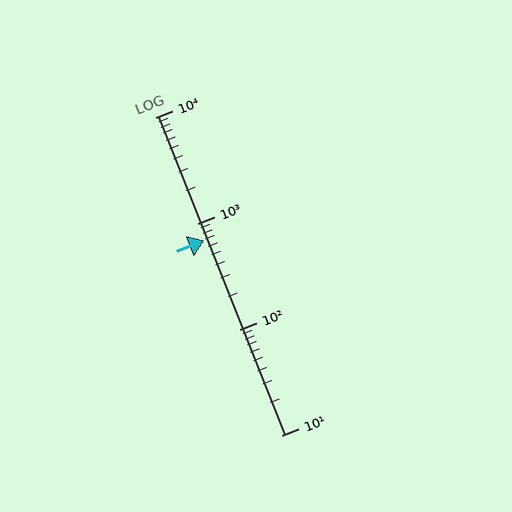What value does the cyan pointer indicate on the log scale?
The pointer indicates approximately 690.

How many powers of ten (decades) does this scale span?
The scale spans 3 decades, from 10 to 10000.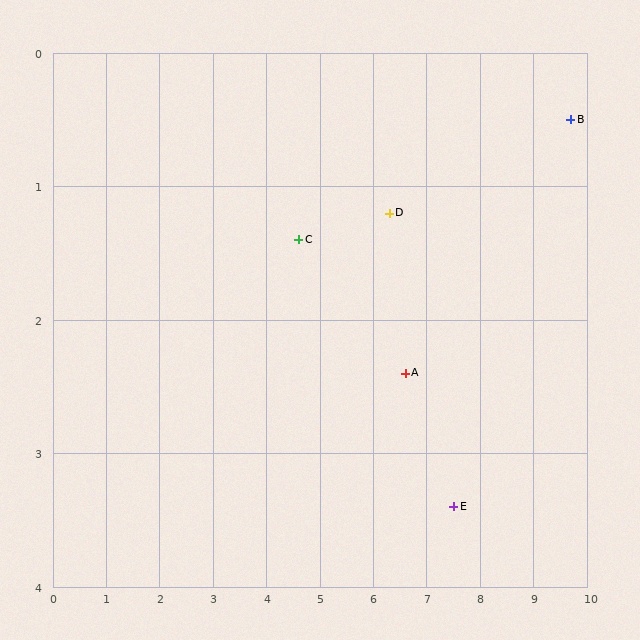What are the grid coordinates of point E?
Point E is at approximately (7.5, 3.4).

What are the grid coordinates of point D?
Point D is at approximately (6.3, 1.2).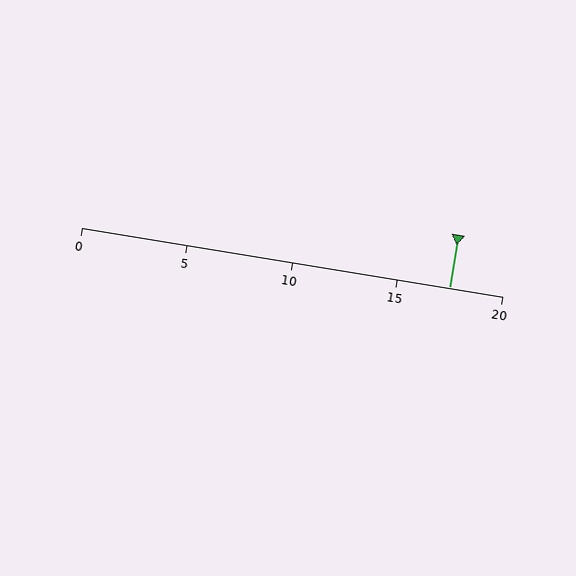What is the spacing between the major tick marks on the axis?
The major ticks are spaced 5 apart.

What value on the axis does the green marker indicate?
The marker indicates approximately 17.5.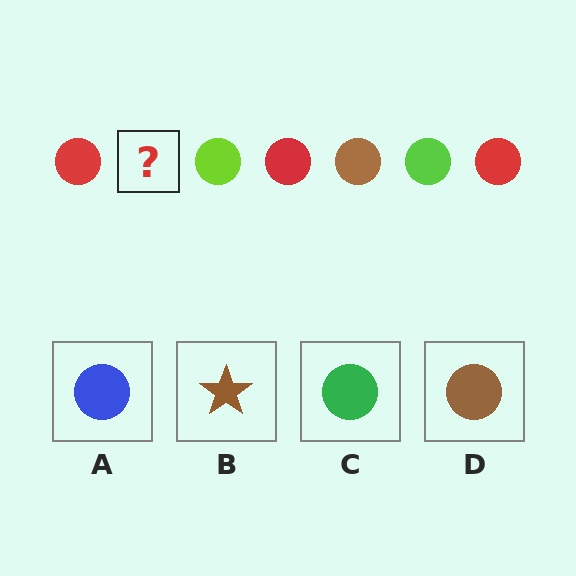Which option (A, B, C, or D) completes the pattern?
D.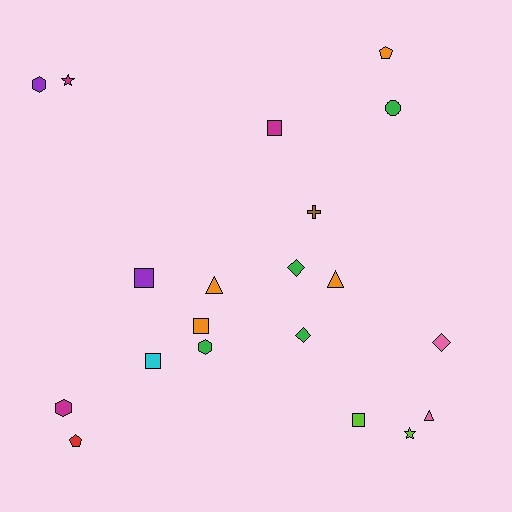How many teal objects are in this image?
There are no teal objects.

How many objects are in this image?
There are 20 objects.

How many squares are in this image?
There are 5 squares.